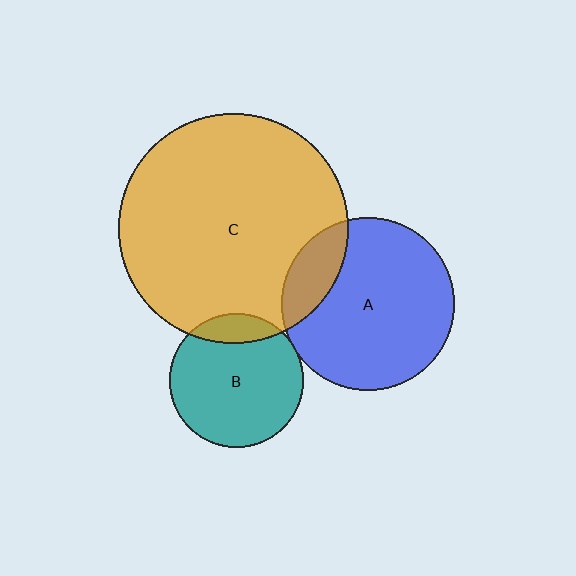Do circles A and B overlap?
Yes.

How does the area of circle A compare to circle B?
Approximately 1.7 times.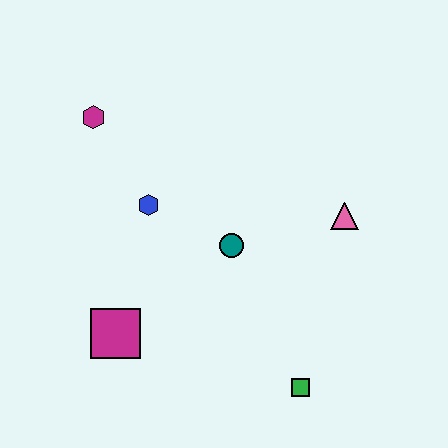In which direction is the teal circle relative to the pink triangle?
The teal circle is to the left of the pink triangle.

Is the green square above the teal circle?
No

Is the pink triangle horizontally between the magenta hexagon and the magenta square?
No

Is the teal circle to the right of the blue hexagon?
Yes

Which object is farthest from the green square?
The magenta hexagon is farthest from the green square.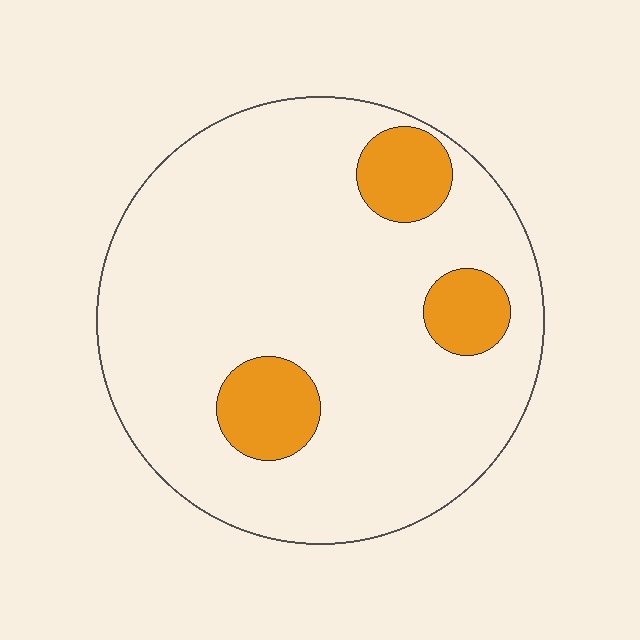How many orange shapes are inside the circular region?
3.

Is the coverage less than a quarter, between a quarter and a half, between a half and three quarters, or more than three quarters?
Less than a quarter.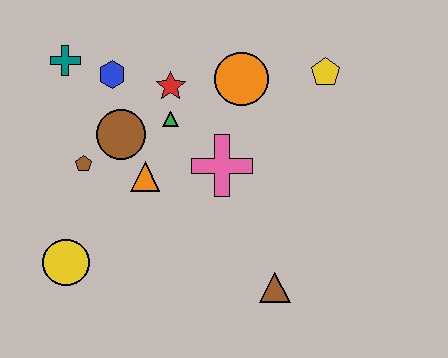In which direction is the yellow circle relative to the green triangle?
The yellow circle is below the green triangle.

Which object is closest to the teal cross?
The blue hexagon is closest to the teal cross.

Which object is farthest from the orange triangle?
The yellow pentagon is farthest from the orange triangle.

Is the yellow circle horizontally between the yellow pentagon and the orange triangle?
No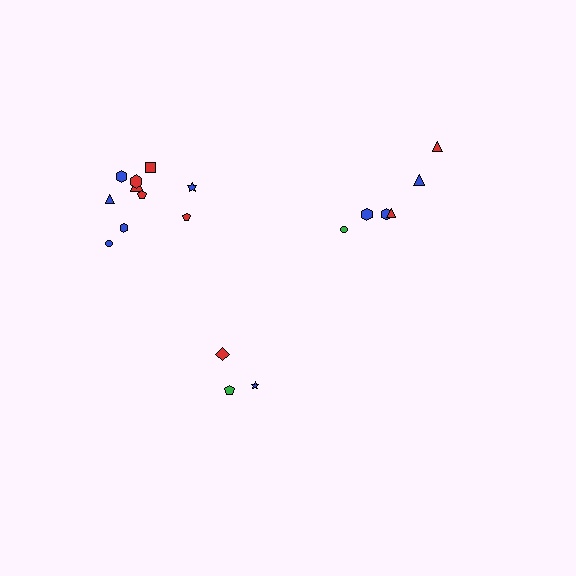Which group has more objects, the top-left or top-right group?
The top-left group.